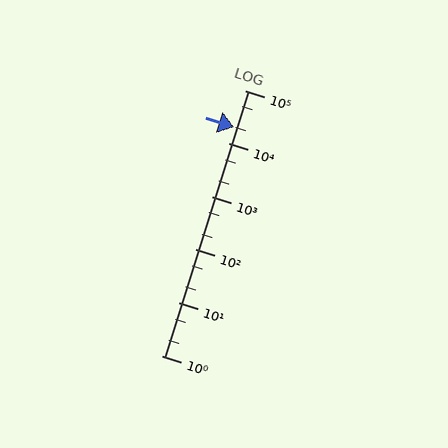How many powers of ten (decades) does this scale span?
The scale spans 5 decades, from 1 to 100000.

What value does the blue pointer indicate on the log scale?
The pointer indicates approximately 20000.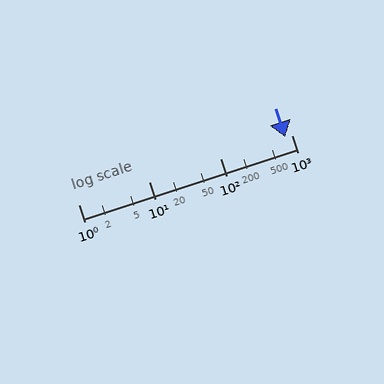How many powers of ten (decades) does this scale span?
The scale spans 3 decades, from 1 to 1000.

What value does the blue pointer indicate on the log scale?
The pointer indicates approximately 820.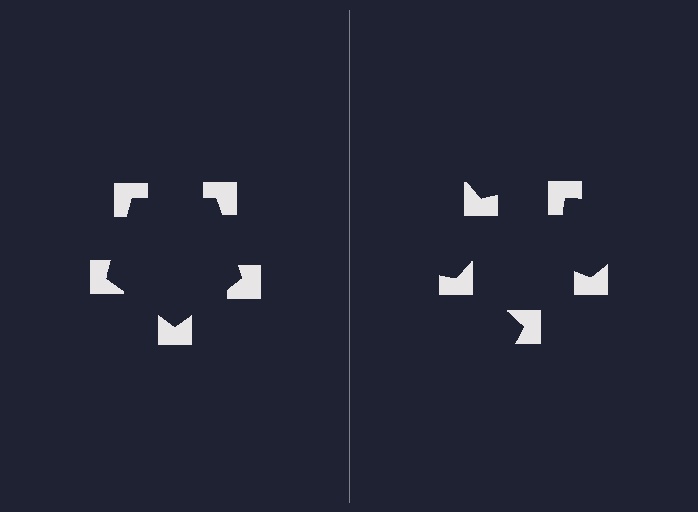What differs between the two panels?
The notched squares are positioned identically on both sides; only the wedge orientations differ. On the left they align to a pentagon; on the right they are misaligned.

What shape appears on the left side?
An illusory pentagon.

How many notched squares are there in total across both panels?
10 — 5 on each side.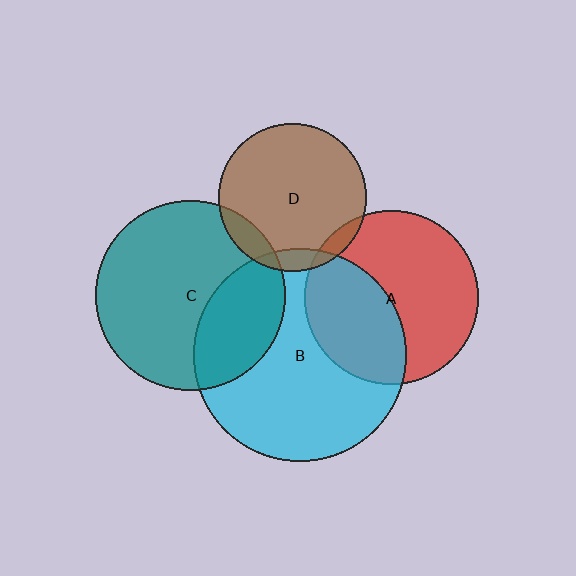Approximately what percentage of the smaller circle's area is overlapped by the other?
Approximately 5%.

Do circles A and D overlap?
Yes.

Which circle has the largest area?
Circle B (cyan).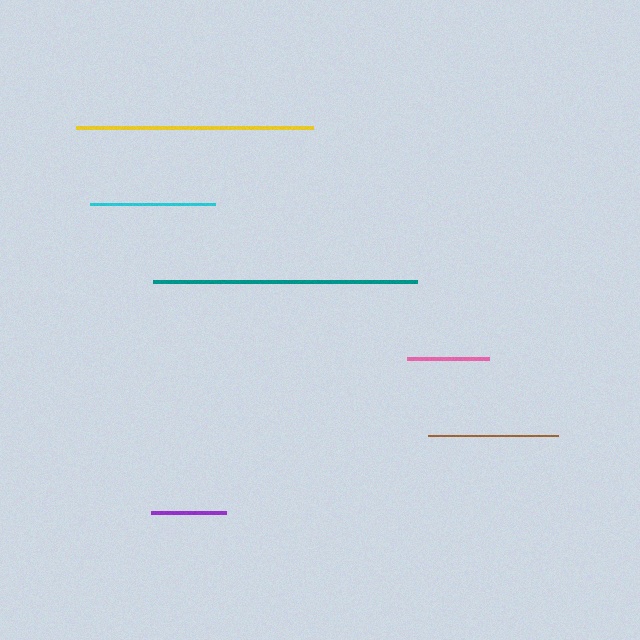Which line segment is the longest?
The teal line is the longest at approximately 264 pixels.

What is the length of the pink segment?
The pink segment is approximately 81 pixels long.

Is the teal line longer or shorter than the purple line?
The teal line is longer than the purple line.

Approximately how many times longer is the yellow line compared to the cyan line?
The yellow line is approximately 1.9 times the length of the cyan line.